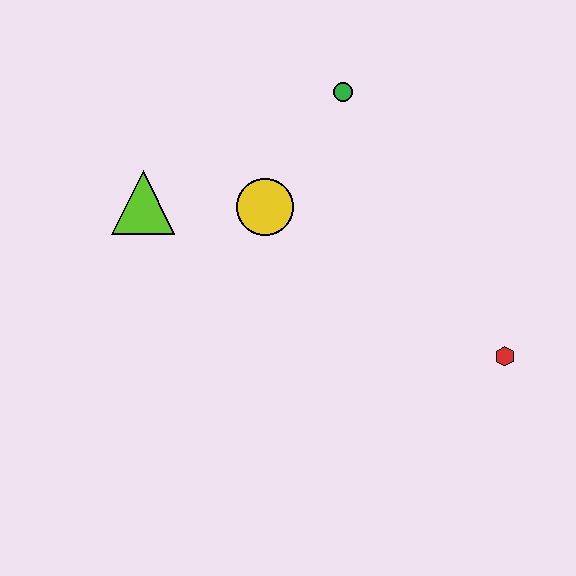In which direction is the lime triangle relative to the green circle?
The lime triangle is to the left of the green circle.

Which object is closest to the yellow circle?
The lime triangle is closest to the yellow circle.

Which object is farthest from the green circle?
The red hexagon is farthest from the green circle.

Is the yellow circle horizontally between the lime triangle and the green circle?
Yes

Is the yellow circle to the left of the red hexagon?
Yes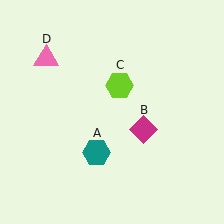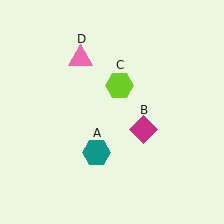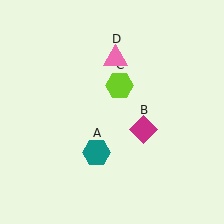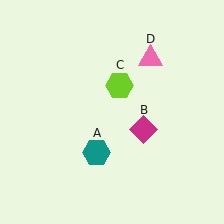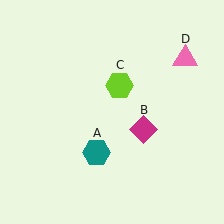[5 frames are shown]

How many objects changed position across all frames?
1 object changed position: pink triangle (object D).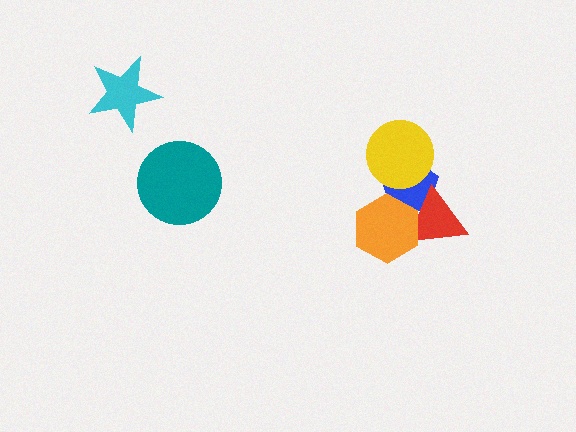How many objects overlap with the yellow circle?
1 object overlaps with the yellow circle.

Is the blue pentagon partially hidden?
Yes, it is partially covered by another shape.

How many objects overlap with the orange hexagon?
2 objects overlap with the orange hexagon.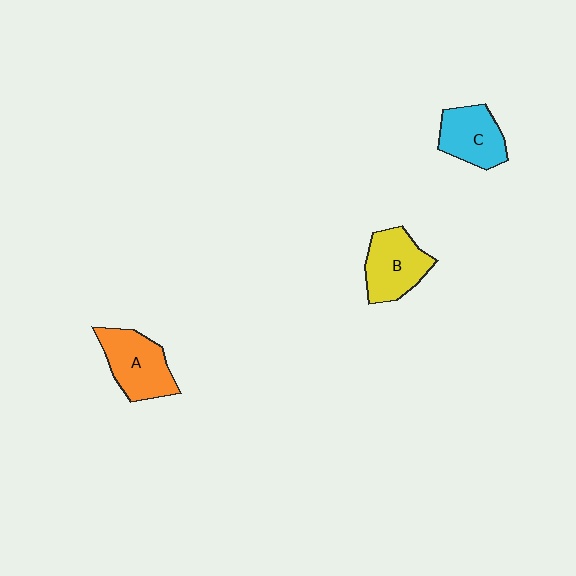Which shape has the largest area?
Shape A (orange).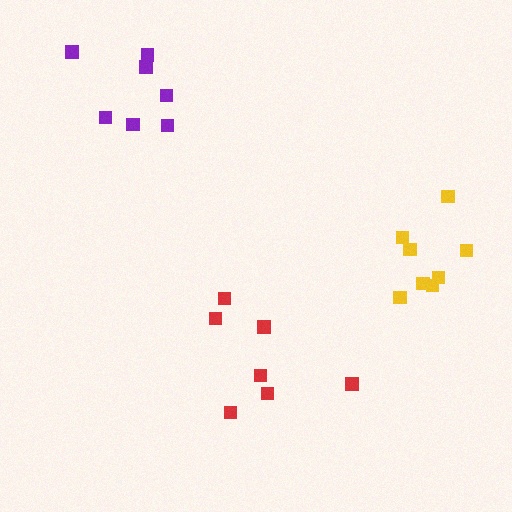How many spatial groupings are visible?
There are 3 spatial groupings.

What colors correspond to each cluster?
The clusters are colored: purple, red, yellow.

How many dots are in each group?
Group 1: 7 dots, Group 2: 7 dots, Group 3: 9 dots (23 total).